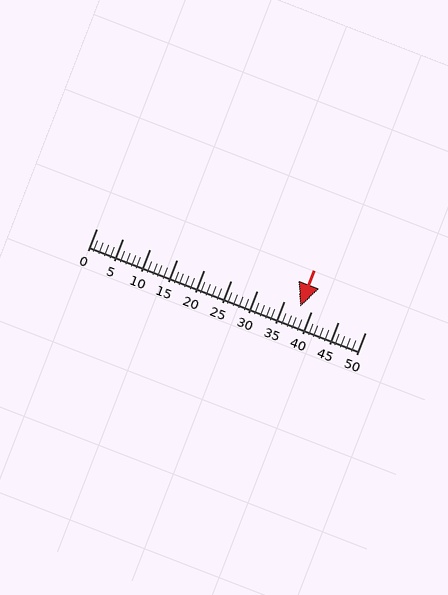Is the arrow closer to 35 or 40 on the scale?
The arrow is closer to 40.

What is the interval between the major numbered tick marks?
The major tick marks are spaced 5 units apart.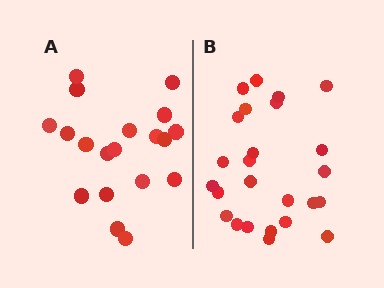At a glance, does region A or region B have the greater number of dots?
Region B (the right region) has more dots.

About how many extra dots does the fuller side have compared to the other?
Region B has about 6 more dots than region A.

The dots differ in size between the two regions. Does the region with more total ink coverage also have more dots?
No. Region A has more total ink coverage because its dots are larger, but region B actually contains more individual dots. Total area can be misleading — the number of items is what matters here.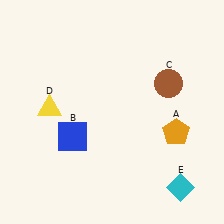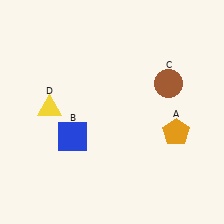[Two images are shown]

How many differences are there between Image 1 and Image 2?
There is 1 difference between the two images.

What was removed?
The cyan diamond (E) was removed in Image 2.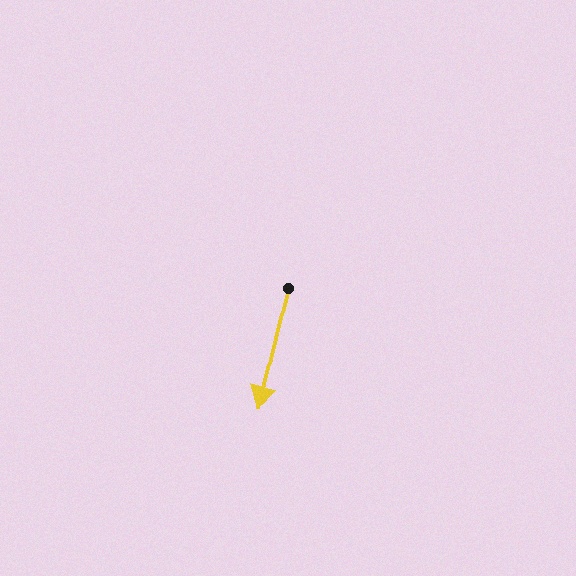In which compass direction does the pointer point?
South.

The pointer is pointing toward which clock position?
Roughly 6 o'clock.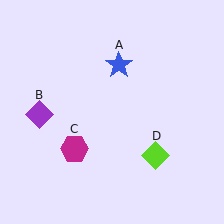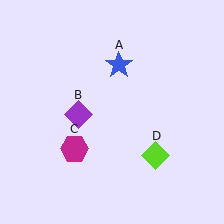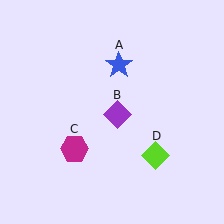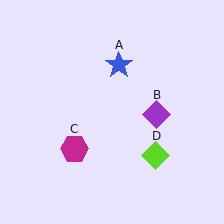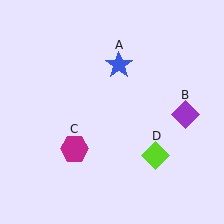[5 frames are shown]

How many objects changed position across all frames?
1 object changed position: purple diamond (object B).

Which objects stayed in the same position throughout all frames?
Blue star (object A) and magenta hexagon (object C) and lime diamond (object D) remained stationary.